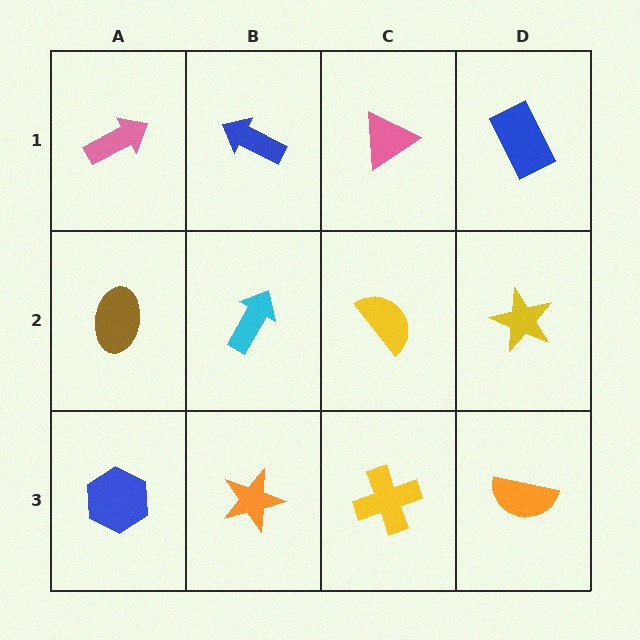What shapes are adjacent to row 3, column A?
A brown ellipse (row 2, column A), an orange star (row 3, column B).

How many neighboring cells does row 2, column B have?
4.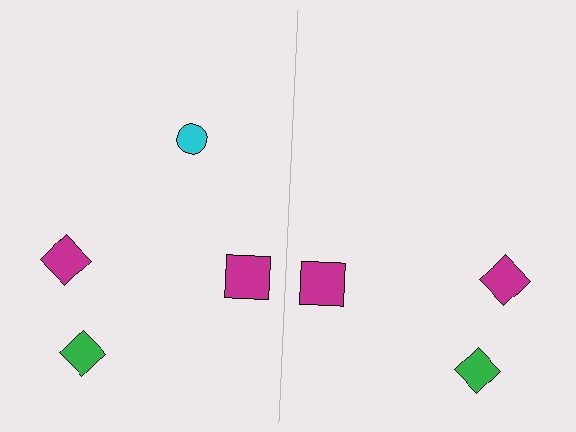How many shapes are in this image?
There are 7 shapes in this image.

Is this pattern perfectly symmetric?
No, the pattern is not perfectly symmetric. A cyan circle is missing from the right side.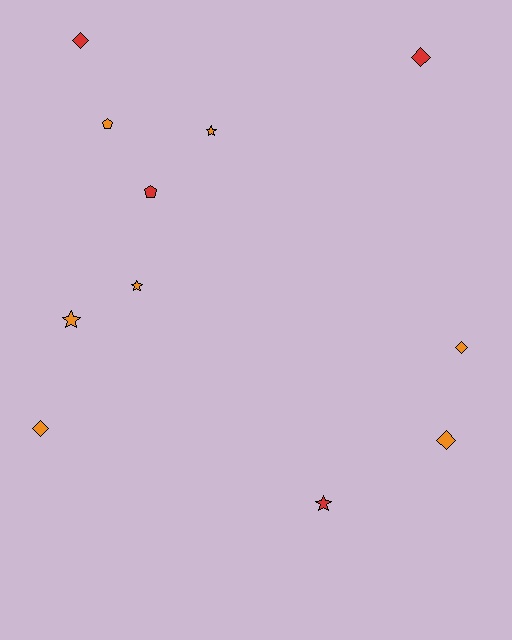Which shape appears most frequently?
Diamond, with 5 objects.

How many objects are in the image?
There are 11 objects.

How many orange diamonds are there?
There are 3 orange diamonds.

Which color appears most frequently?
Orange, with 7 objects.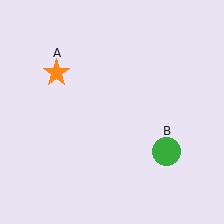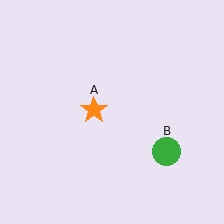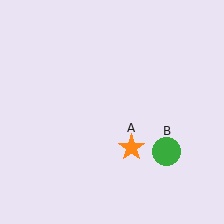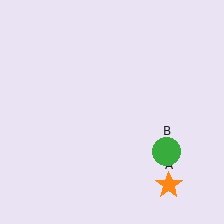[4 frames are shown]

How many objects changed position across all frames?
1 object changed position: orange star (object A).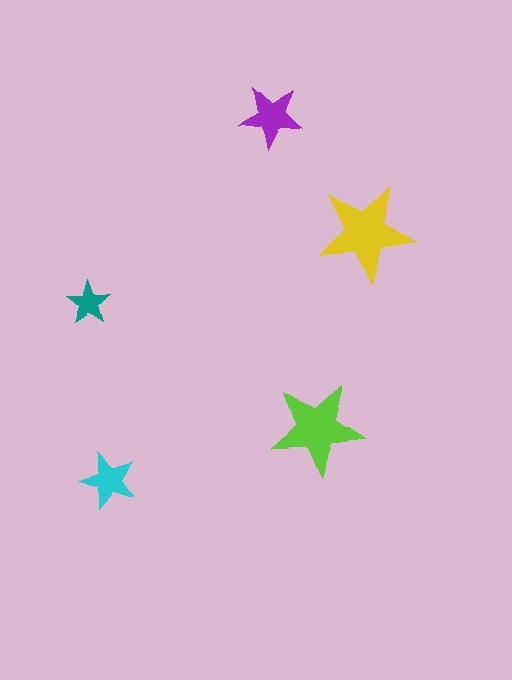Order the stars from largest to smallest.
the yellow one, the lime one, the purple one, the cyan one, the teal one.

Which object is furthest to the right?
The yellow star is rightmost.